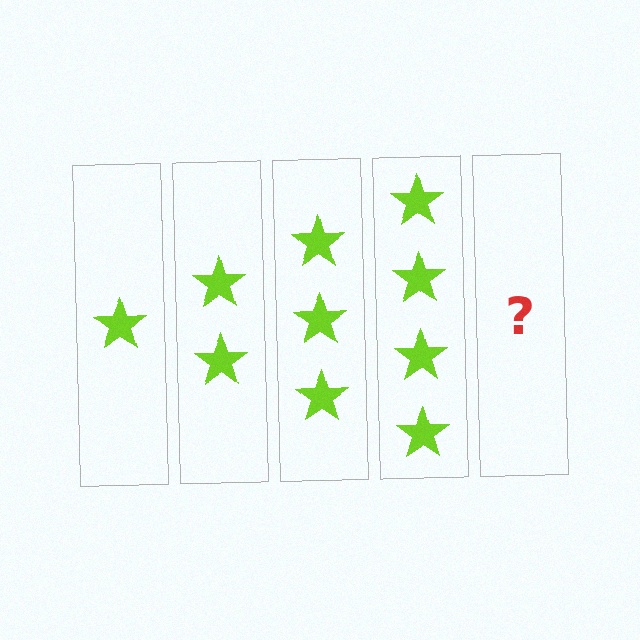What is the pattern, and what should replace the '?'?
The pattern is that each step adds one more star. The '?' should be 5 stars.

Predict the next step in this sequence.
The next step is 5 stars.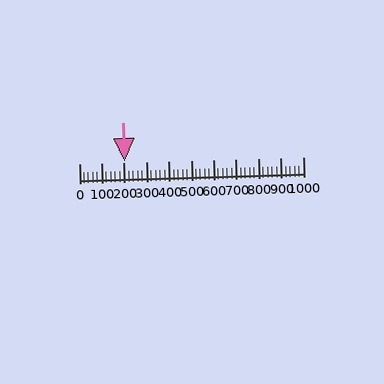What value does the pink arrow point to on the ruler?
The pink arrow points to approximately 203.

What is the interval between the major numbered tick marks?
The major tick marks are spaced 100 units apart.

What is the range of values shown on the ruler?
The ruler shows values from 0 to 1000.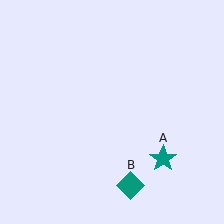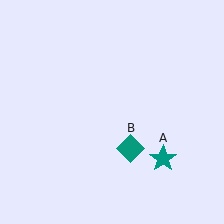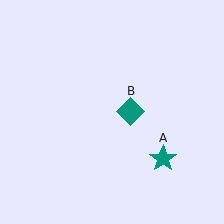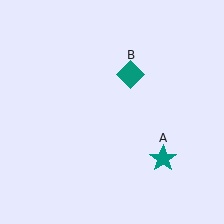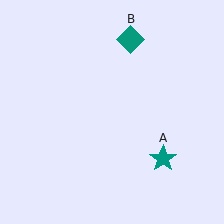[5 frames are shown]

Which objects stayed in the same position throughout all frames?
Teal star (object A) remained stationary.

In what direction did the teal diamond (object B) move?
The teal diamond (object B) moved up.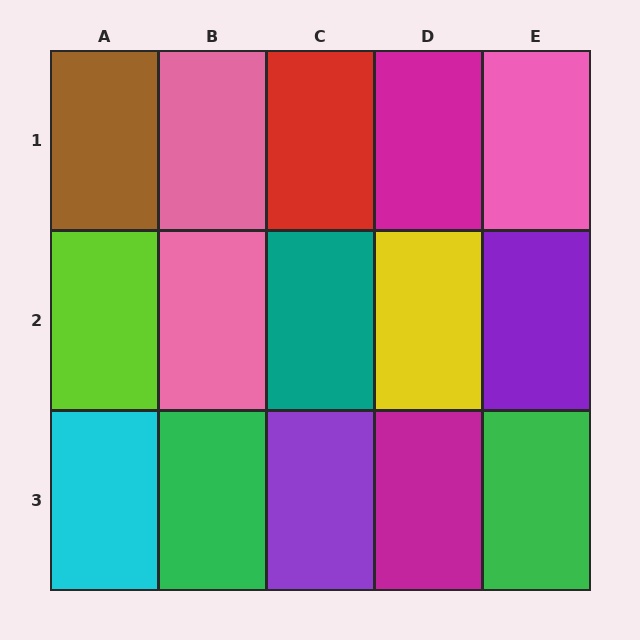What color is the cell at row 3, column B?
Green.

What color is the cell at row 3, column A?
Cyan.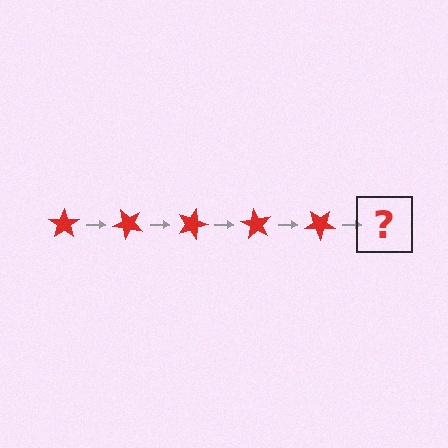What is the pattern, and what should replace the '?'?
The pattern is that the star rotates 45 degrees each step. The '?' should be a red star rotated 225 degrees.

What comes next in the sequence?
The next element should be a red star rotated 225 degrees.